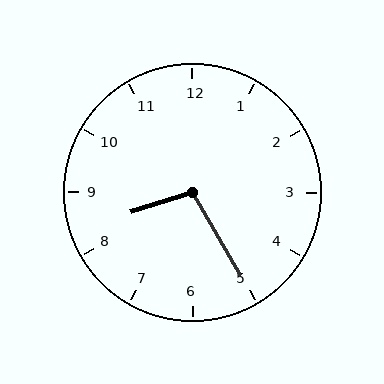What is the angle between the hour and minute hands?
Approximately 102 degrees.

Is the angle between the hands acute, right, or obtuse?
It is obtuse.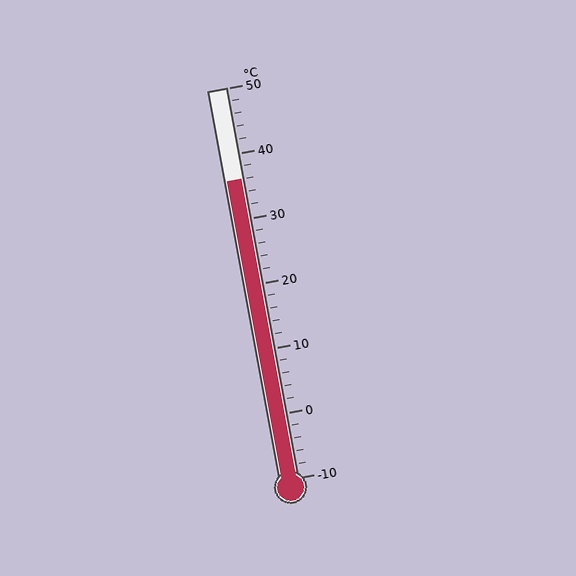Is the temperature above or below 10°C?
The temperature is above 10°C.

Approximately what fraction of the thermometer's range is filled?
The thermometer is filled to approximately 75% of its range.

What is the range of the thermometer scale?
The thermometer scale ranges from -10°C to 50°C.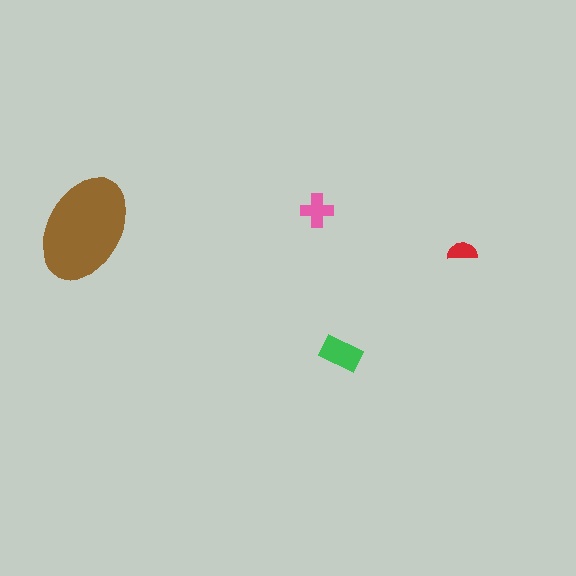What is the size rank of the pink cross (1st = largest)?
3rd.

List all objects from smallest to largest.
The red semicircle, the pink cross, the green rectangle, the brown ellipse.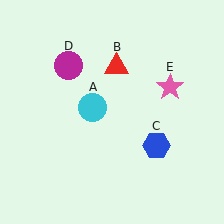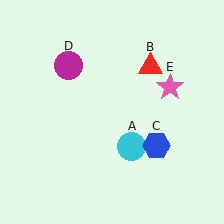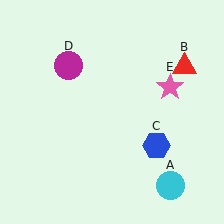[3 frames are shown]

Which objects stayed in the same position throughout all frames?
Blue hexagon (object C) and magenta circle (object D) and pink star (object E) remained stationary.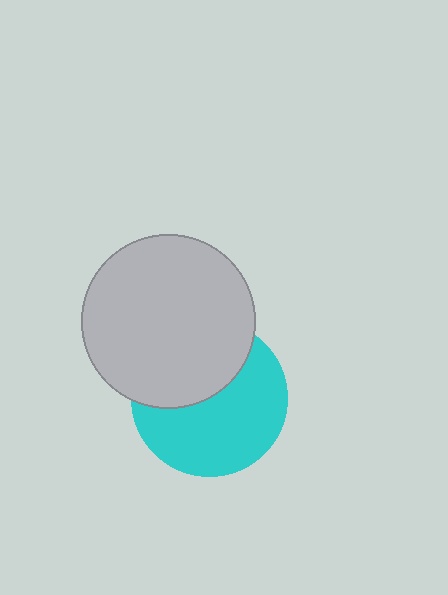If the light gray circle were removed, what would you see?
You would see the complete cyan circle.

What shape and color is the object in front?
The object in front is a light gray circle.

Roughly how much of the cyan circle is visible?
About half of it is visible (roughly 59%).